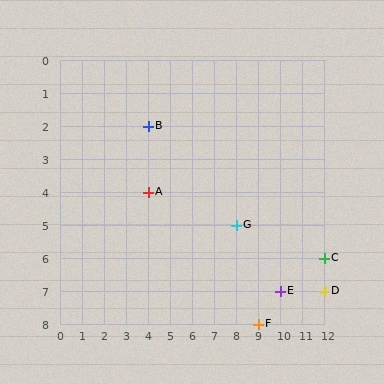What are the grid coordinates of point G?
Point G is at grid coordinates (8, 5).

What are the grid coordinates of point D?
Point D is at grid coordinates (12, 7).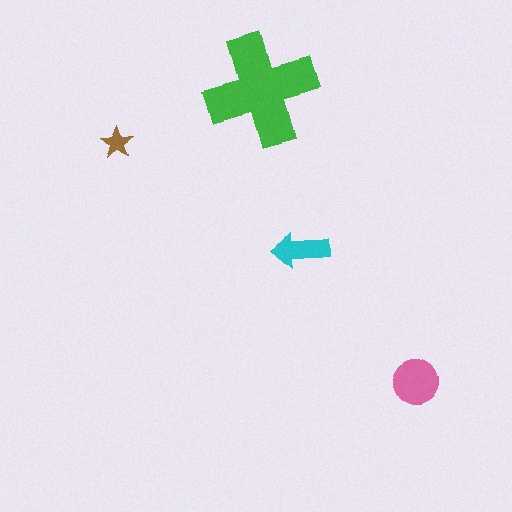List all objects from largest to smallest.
The green cross, the pink circle, the cyan arrow, the brown star.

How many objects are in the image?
There are 4 objects in the image.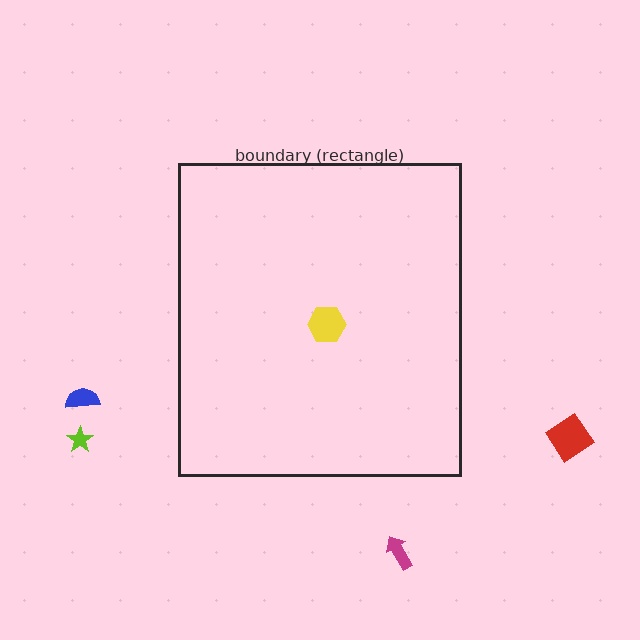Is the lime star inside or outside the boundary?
Outside.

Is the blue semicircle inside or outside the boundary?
Outside.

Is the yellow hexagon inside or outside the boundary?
Inside.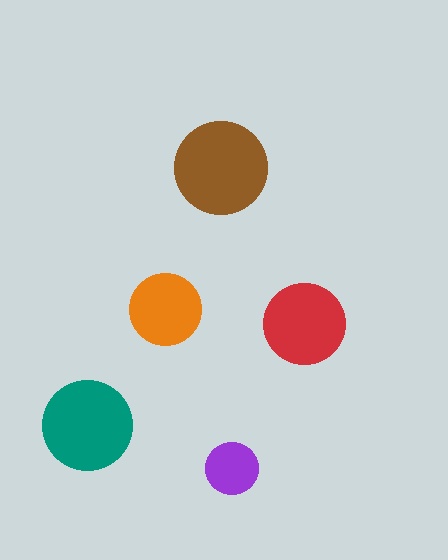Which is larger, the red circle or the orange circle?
The red one.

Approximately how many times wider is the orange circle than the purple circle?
About 1.5 times wider.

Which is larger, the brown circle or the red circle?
The brown one.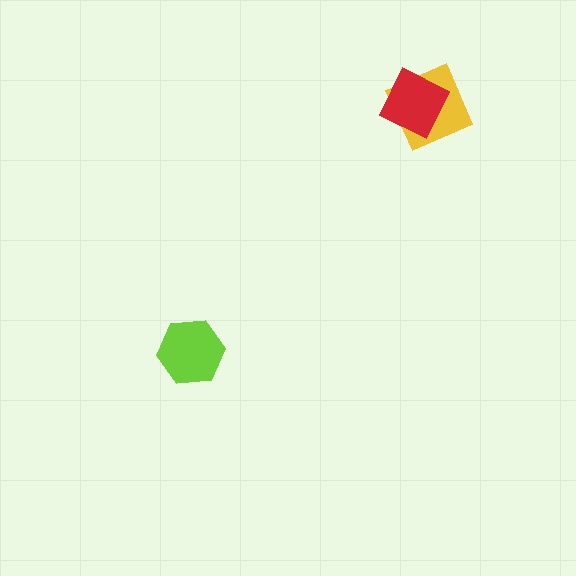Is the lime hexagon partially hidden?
No, no other shape covers it.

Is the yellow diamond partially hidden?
Yes, it is partially covered by another shape.